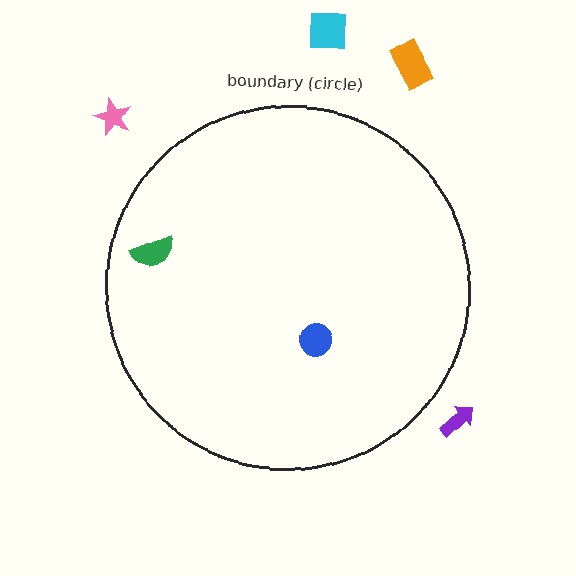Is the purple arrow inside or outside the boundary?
Outside.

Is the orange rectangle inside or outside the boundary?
Outside.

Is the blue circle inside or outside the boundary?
Inside.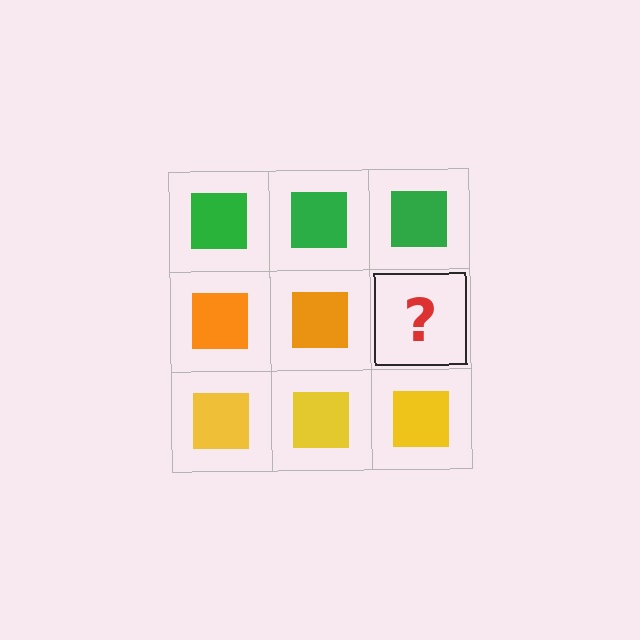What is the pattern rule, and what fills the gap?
The rule is that each row has a consistent color. The gap should be filled with an orange square.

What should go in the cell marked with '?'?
The missing cell should contain an orange square.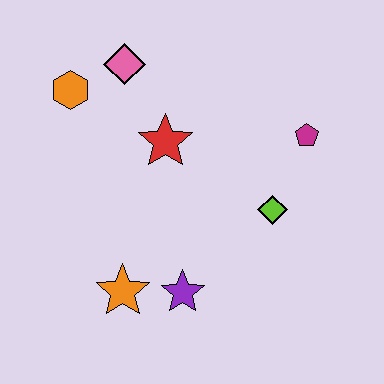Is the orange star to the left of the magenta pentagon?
Yes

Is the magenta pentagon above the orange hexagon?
No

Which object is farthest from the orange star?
The magenta pentagon is farthest from the orange star.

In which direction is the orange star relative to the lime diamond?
The orange star is to the left of the lime diamond.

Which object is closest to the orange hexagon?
The pink diamond is closest to the orange hexagon.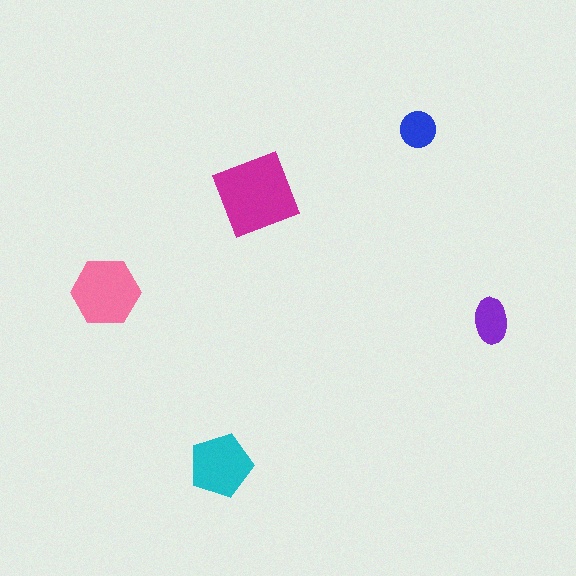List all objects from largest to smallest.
The magenta square, the pink hexagon, the cyan pentagon, the purple ellipse, the blue circle.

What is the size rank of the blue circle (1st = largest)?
5th.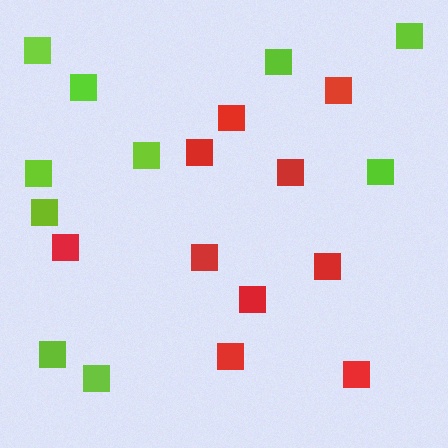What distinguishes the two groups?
There are 2 groups: one group of lime squares (10) and one group of red squares (10).